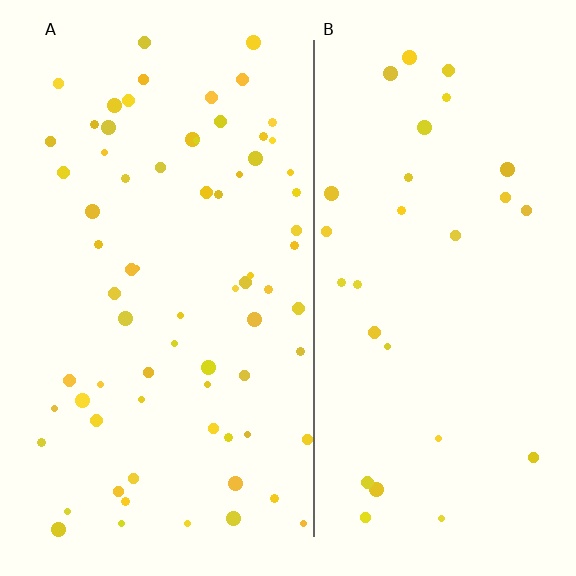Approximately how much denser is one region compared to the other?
Approximately 2.5× — region A over region B.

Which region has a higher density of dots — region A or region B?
A (the left).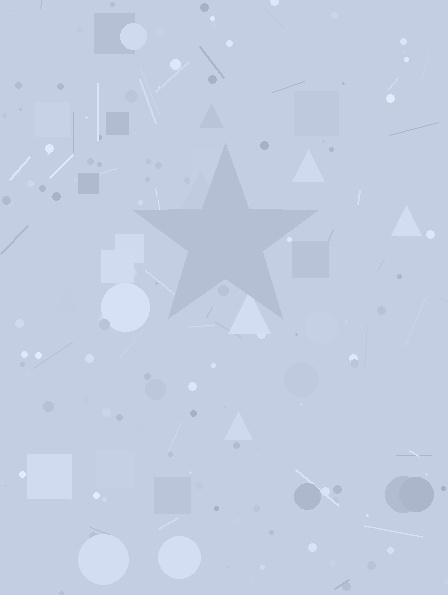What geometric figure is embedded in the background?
A star is embedded in the background.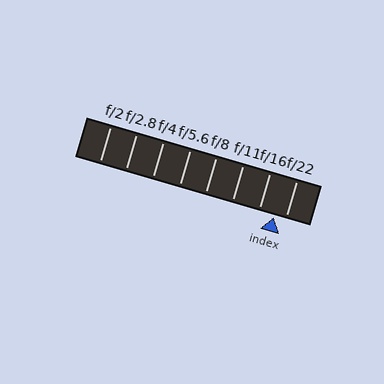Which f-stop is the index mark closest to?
The index mark is closest to f/22.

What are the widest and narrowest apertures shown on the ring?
The widest aperture shown is f/2 and the narrowest is f/22.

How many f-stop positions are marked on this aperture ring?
There are 8 f-stop positions marked.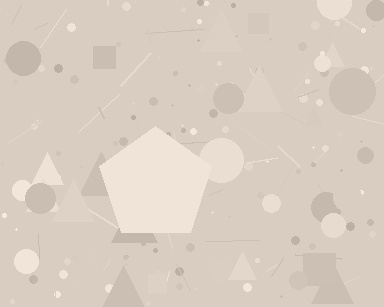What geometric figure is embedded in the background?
A pentagon is embedded in the background.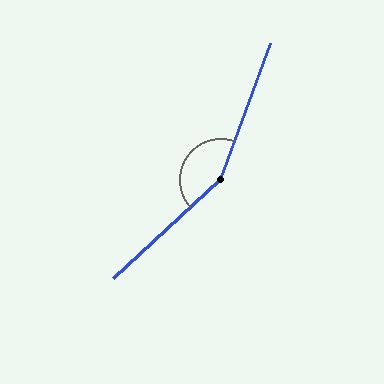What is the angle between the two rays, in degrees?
Approximately 153 degrees.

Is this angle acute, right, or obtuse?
It is obtuse.